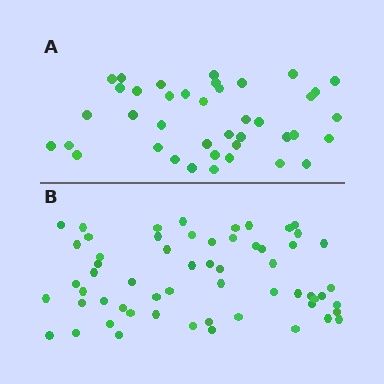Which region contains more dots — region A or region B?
Region B (the bottom region) has more dots.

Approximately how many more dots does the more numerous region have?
Region B has approximately 20 more dots than region A.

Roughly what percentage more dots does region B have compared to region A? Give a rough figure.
About 50% more.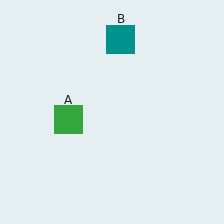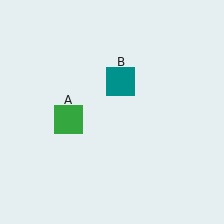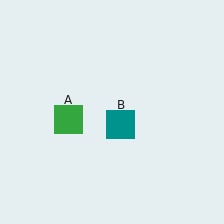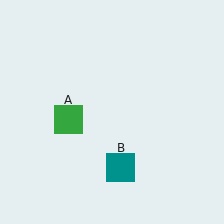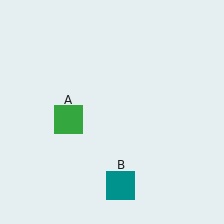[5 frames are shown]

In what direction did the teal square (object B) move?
The teal square (object B) moved down.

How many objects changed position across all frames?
1 object changed position: teal square (object B).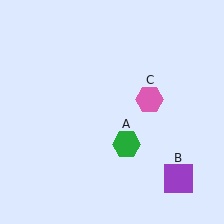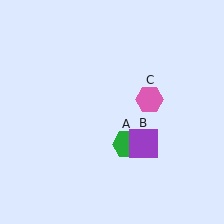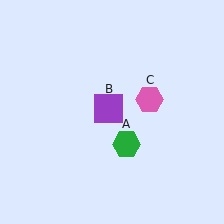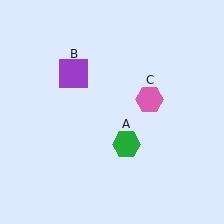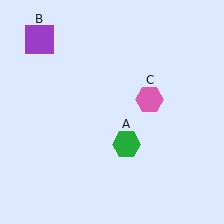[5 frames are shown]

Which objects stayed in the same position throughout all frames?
Green hexagon (object A) and pink hexagon (object C) remained stationary.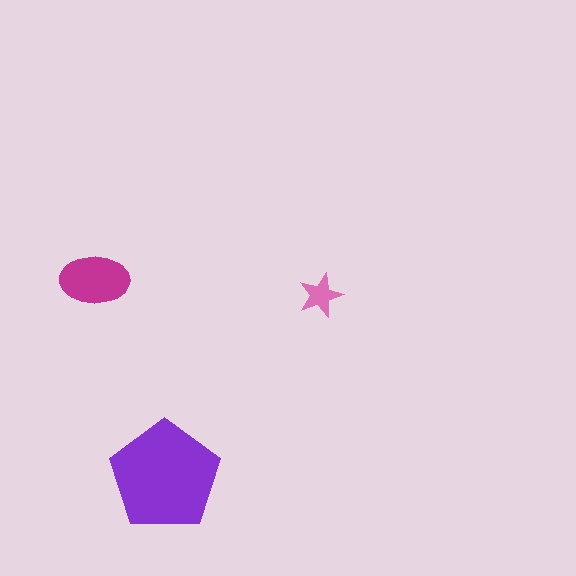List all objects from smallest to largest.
The pink star, the magenta ellipse, the purple pentagon.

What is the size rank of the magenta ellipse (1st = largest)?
2nd.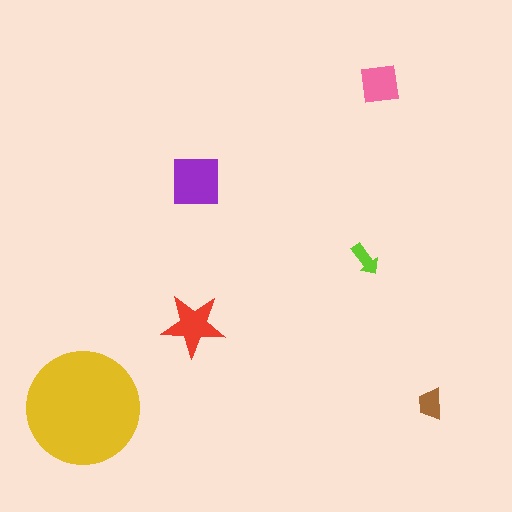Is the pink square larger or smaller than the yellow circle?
Smaller.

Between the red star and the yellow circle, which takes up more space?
The yellow circle.